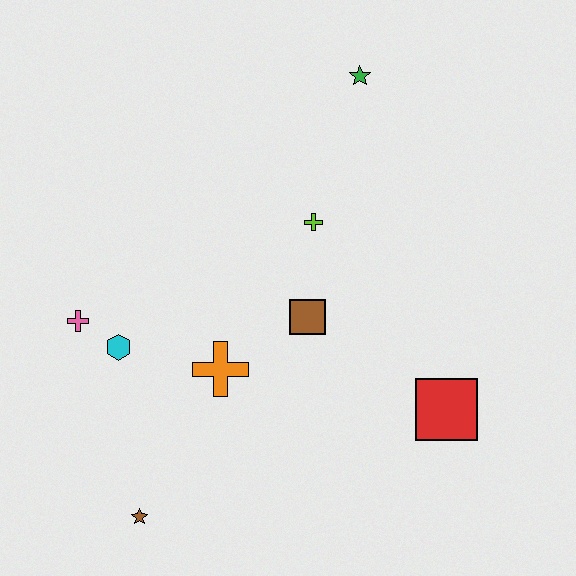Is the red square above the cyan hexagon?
No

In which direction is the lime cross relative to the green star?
The lime cross is below the green star.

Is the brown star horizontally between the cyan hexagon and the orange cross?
Yes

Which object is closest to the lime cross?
The brown square is closest to the lime cross.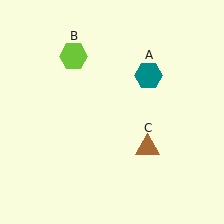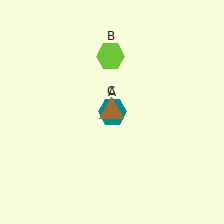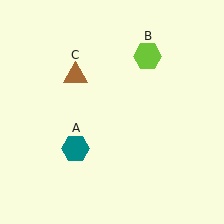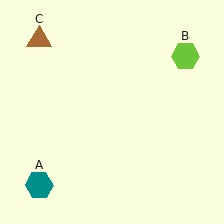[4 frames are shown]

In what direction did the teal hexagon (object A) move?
The teal hexagon (object A) moved down and to the left.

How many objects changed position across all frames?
3 objects changed position: teal hexagon (object A), lime hexagon (object B), brown triangle (object C).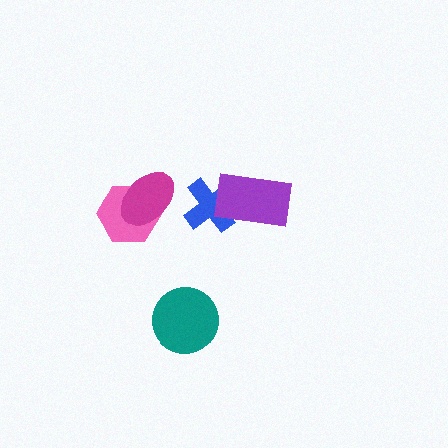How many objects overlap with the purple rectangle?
1 object overlaps with the purple rectangle.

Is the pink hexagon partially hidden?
Yes, it is partially covered by another shape.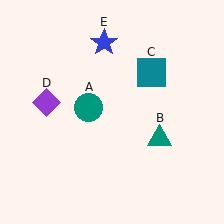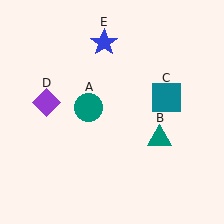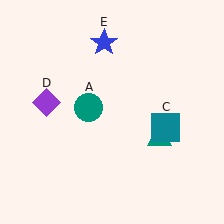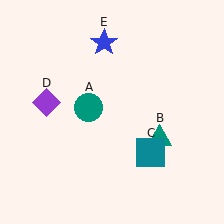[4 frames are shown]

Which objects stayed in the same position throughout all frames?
Teal circle (object A) and teal triangle (object B) and purple diamond (object D) and blue star (object E) remained stationary.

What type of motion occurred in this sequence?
The teal square (object C) rotated clockwise around the center of the scene.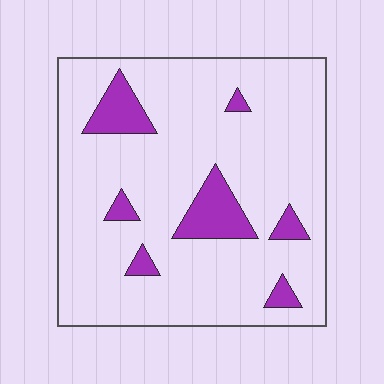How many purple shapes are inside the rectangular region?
7.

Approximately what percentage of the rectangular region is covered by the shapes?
Approximately 10%.